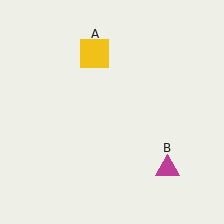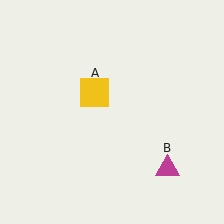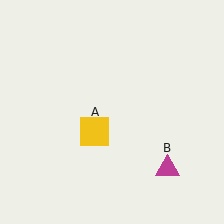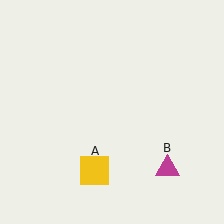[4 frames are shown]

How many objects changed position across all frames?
1 object changed position: yellow square (object A).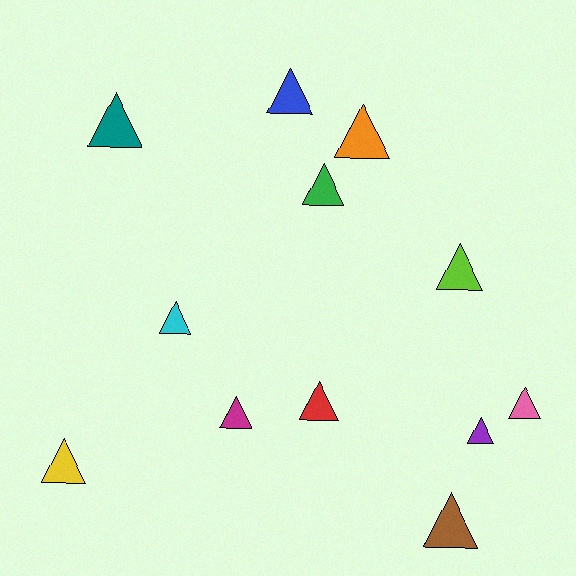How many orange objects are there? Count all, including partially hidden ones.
There is 1 orange object.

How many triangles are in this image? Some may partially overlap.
There are 12 triangles.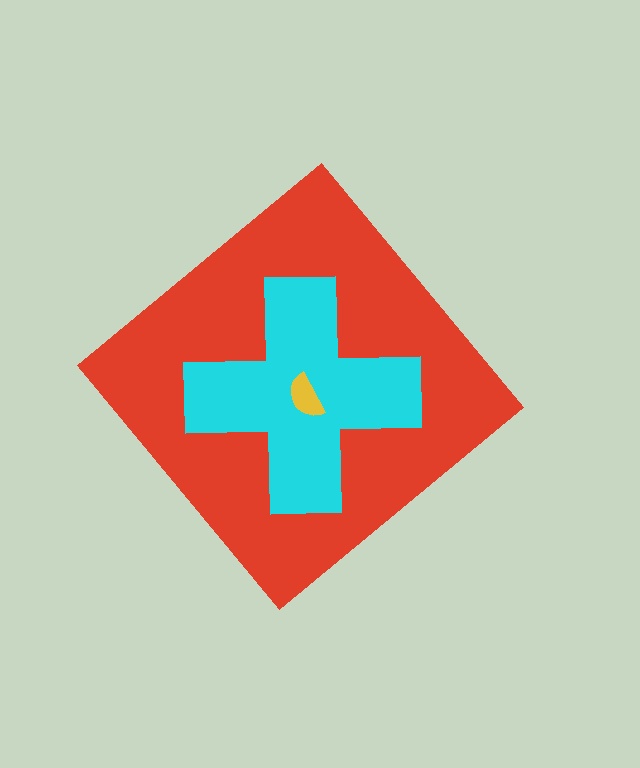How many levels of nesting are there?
3.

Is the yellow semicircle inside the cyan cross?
Yes.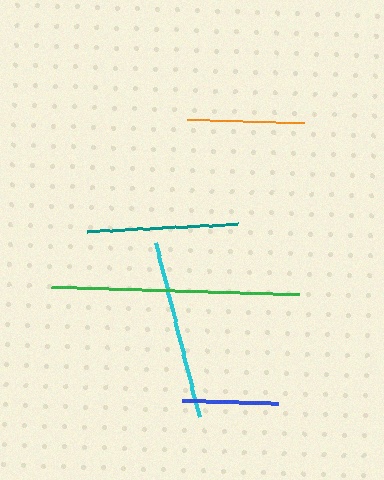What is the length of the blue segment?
The blue segment is approximately 96 pixels long.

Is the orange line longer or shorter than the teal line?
The teal line is longer than the orange line.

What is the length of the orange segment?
The orange segment is approximately 117 pixels long.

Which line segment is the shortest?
The blue line is the shortest at approximately 96 pixels.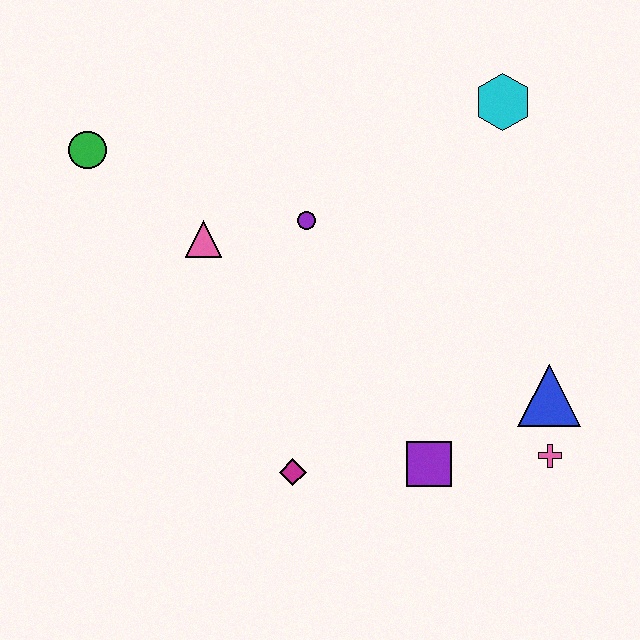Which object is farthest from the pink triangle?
The pink cross is farthest from the pink triangle.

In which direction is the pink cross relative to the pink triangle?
The pink cross is to the right of the pink triangle.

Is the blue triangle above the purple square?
Yes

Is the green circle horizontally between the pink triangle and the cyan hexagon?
No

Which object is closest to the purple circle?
The pink triangle is closest to the purple circle.